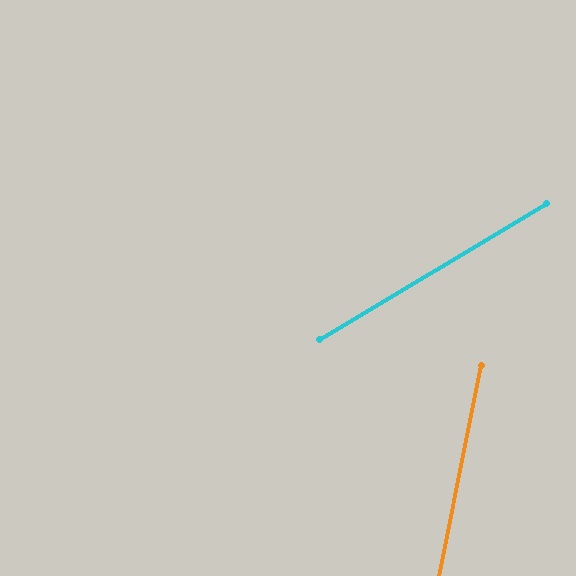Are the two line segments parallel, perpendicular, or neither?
Neither parallel nor perpendicular — they differ by about 48°.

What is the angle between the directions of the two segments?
Approximately 48 degrees.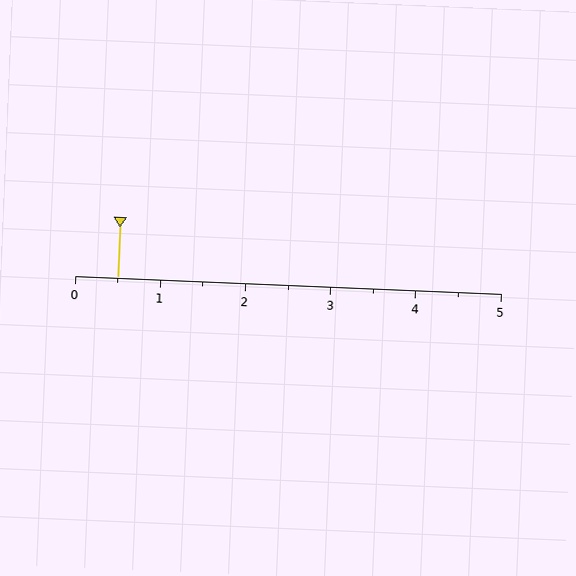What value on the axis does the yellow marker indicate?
The marker indicates approximately 0.5.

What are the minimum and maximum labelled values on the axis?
The axis runs from 0 to 5.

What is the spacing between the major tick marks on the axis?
The major ticks are spaced 1 apart.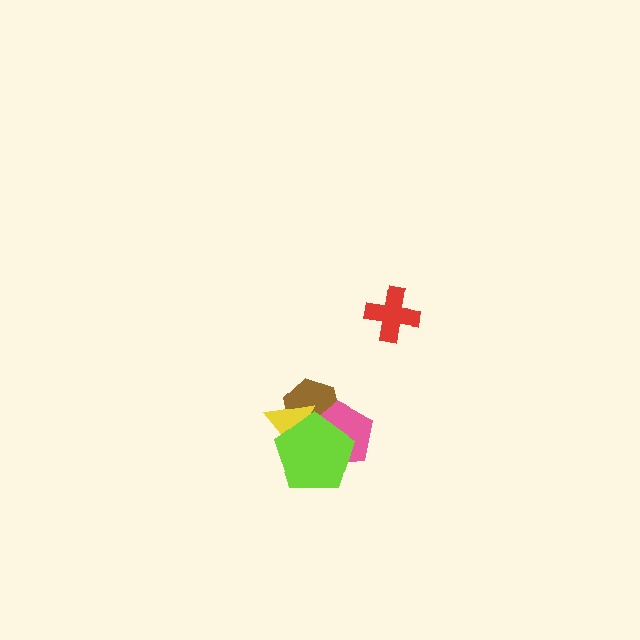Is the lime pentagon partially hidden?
No, no other shape covers it.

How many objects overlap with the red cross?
0 objects overlap with the red cross.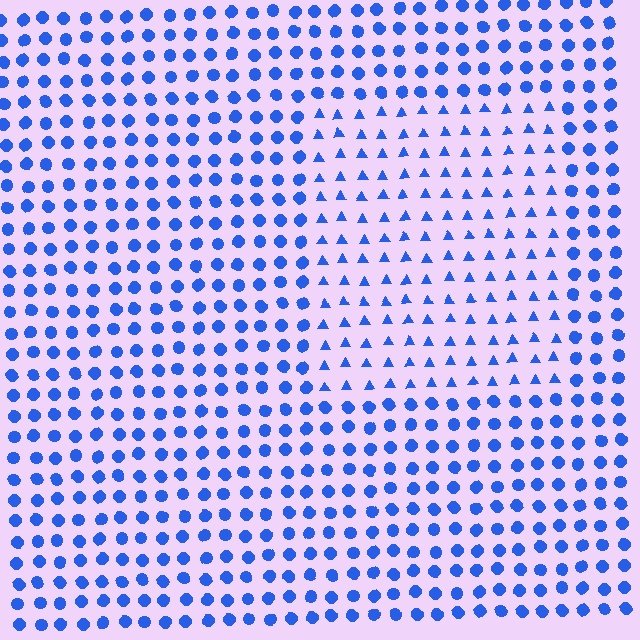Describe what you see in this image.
The image is filled with small blue elements arranged in a uniform grid. A rectangle-shaped region contains triangles, while the surrounding area contains circles. The boundary is defined purely by the change in element shape.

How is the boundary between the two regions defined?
The boundary is defined by a change in element shape: triangles inside vs. circles outside. All elements share the same color and spacing.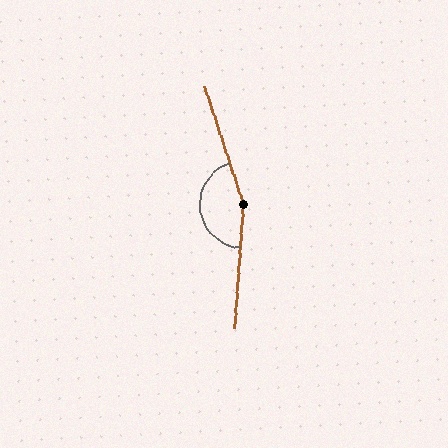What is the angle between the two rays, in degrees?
Approximately 158 degrees.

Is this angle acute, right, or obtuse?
It is obtuse.